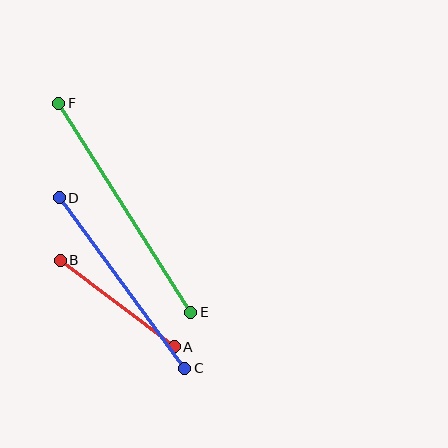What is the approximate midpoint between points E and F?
The midpoint is at approximately (125, 208) pixels.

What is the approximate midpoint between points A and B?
The midpoint is at approximately (117, 303) pixels.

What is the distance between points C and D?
The distance is approximately 212 pixels.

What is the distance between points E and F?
The distance is approximately 247 pixels.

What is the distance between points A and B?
The distance is approximately 143 pixels.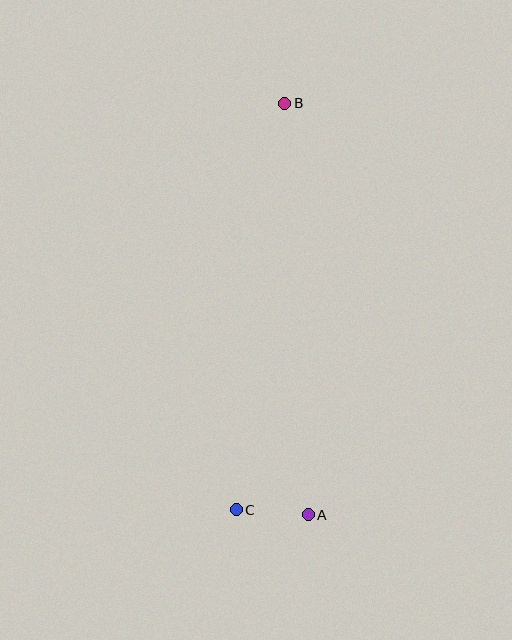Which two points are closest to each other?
Points A and C are closest to each other.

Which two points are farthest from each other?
Points A and B are farthest from each other.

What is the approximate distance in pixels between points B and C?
The distance between B and C is approximately 409 pixels.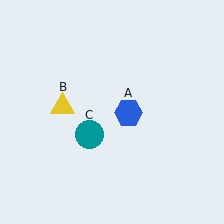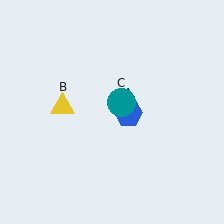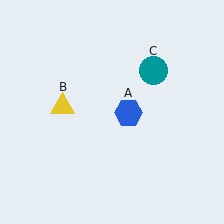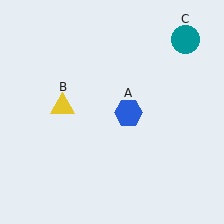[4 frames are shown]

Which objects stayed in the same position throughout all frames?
Blue hexagon (object A) and yellow triangle (object B) remained stationary.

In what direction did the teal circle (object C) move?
The teal circle (object C) moved up and to the right.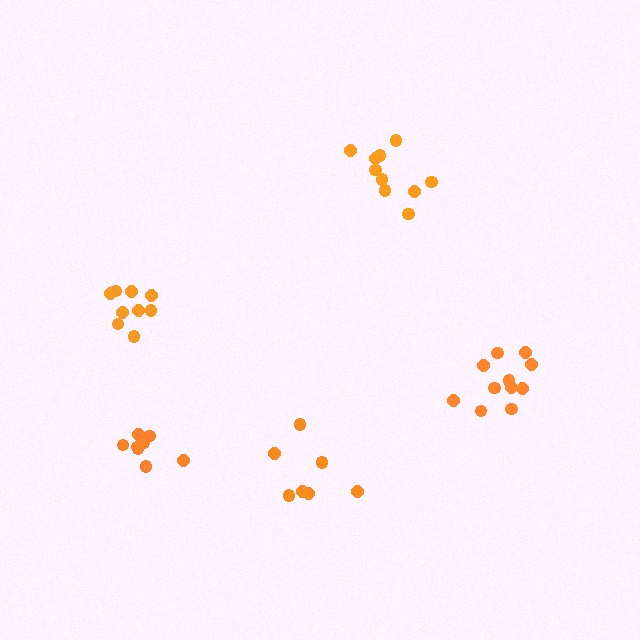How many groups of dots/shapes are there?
There are 5 groups.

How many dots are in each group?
Group 1: 11 dots, Group 2: 10 dots, Group 3: 9 dots, Group 4: 8 dots, Group 5: 9 dots (47 total).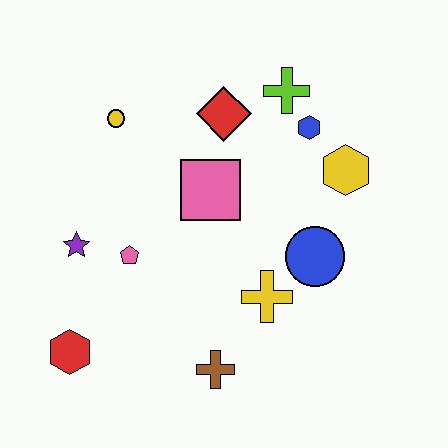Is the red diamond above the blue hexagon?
Yes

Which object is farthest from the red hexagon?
The lime cross is farthest from the red hexagon.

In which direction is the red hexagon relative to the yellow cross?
The red hexagon is to the left of the yellow cross.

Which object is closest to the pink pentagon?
The purple star is closest to the pink pentagon.